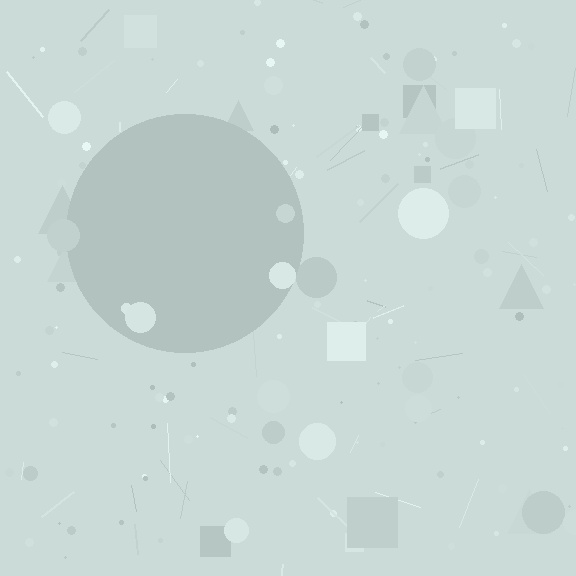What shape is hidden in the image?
A circle is hidden in the image.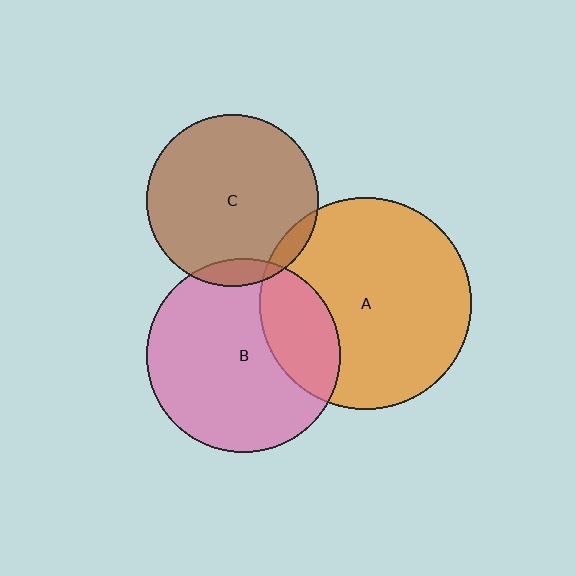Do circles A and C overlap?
Yes.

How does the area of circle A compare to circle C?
Approximately 1.5 times.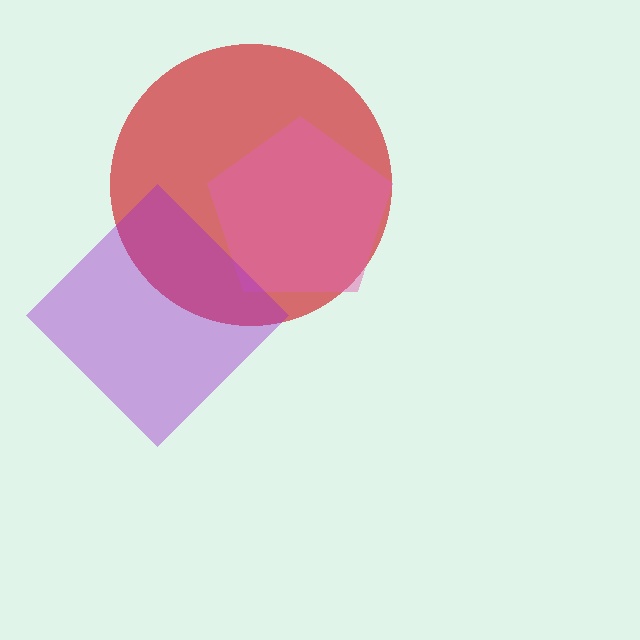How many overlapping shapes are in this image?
There are 3 overlapping shapes in the image.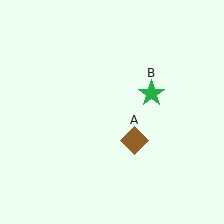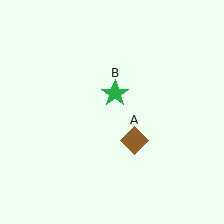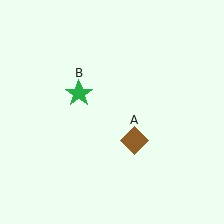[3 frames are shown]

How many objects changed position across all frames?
1 object changed position: green star (object B).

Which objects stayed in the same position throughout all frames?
Brown diamond (object A) remained stationary.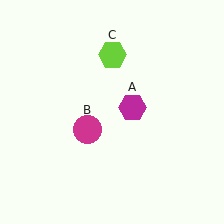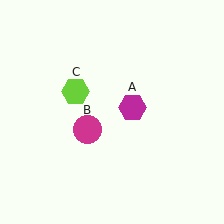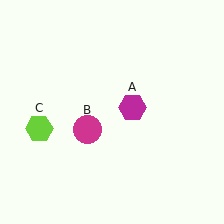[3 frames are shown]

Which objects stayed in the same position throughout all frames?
Magenta hexagon (object A) and magenta circle (object B) remained stationary.